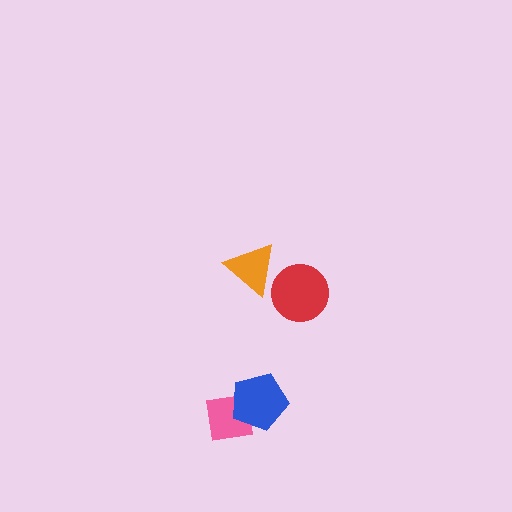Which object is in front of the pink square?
The blue pentagon is in front of the pink square.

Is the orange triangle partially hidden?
No, no other shape covers it.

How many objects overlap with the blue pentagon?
1 object overlaps with the blue pentagon.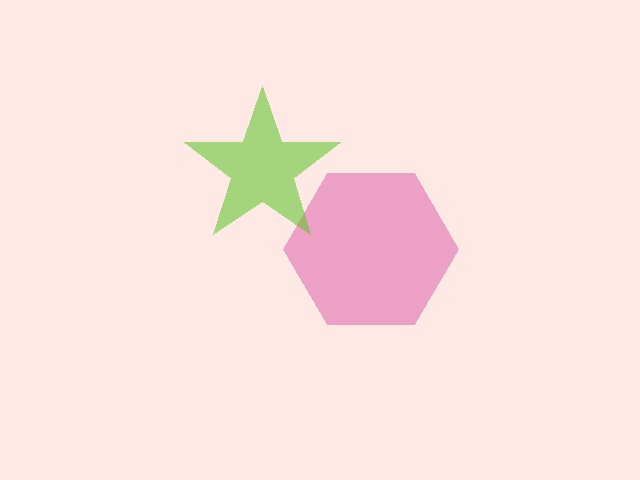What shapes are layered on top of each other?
The layered shapes are: a pink hexagon, a lime star.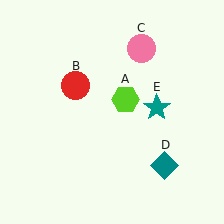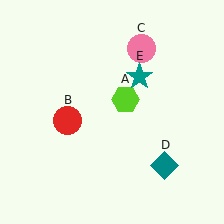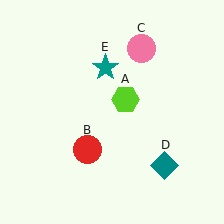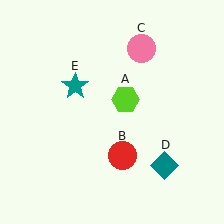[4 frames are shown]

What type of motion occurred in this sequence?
The red circle (object B), teal star (object E) rotated counterclockwise around the center of the scene.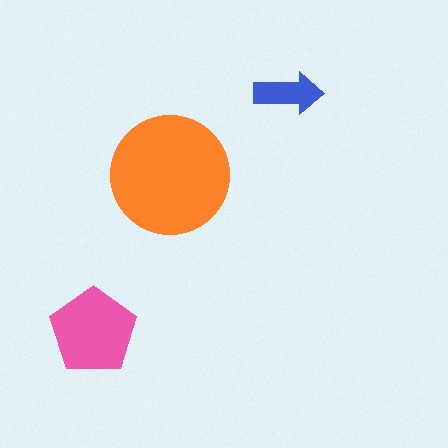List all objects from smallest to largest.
The blue arrow, the pink pentagon, the orange circle.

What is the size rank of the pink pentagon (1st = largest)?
2nd.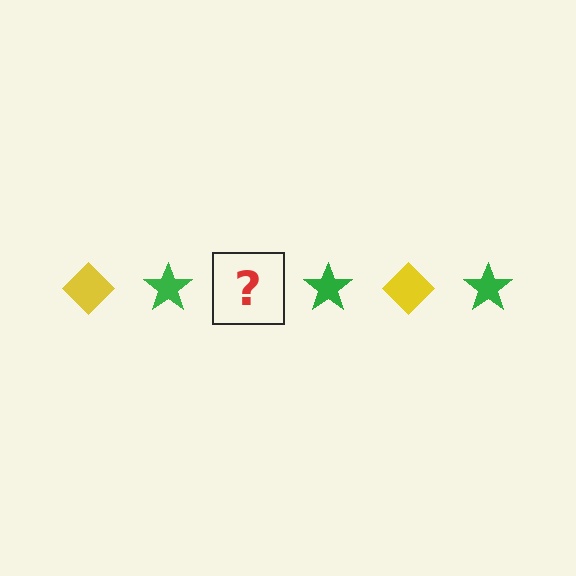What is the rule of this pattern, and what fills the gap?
The rule is that the pattern alternates between yellow diamond and green star. The gap should be filled with a yellow diamond.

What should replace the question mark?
The question mark should be replaced with a yellow diamond.